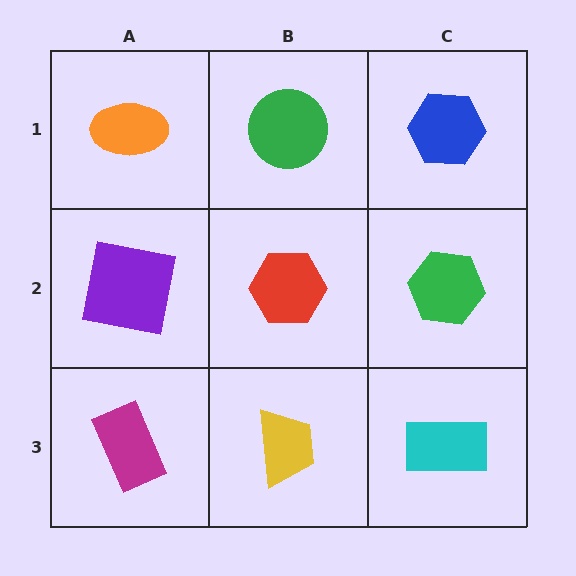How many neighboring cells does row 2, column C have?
3.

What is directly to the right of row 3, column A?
A yellow trapezoid.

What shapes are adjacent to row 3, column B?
A red hexagon (row 2, column B), a magenta rectangle (row 3, column A), a cyan rectangle (row 3, column C).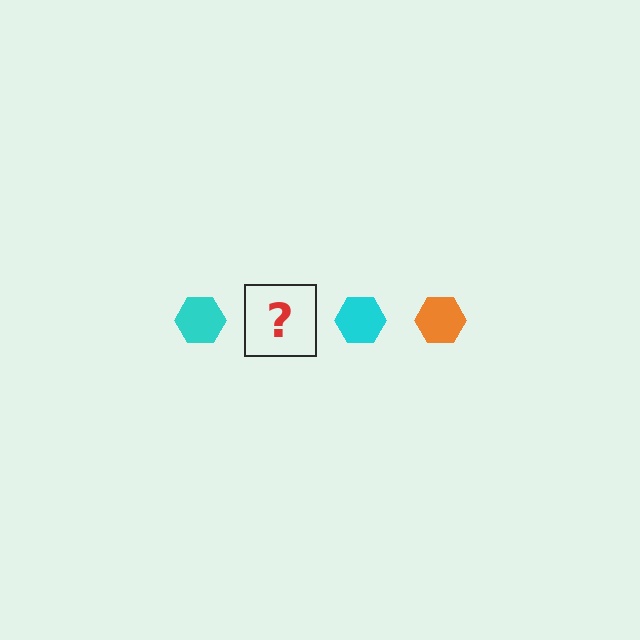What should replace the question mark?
The question mark should be replaced with an orange hexagon.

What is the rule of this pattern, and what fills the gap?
The rule is that the pattern cycles through cyan, orange hexagons. The gap should be filled with an orange hexagon.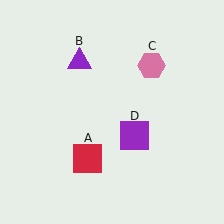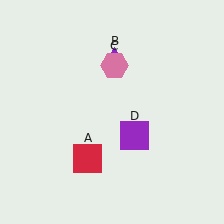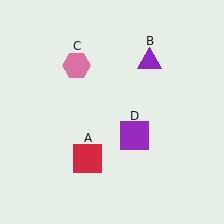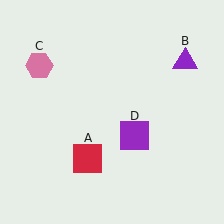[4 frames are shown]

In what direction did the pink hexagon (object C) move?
The pink hexagon (object C) moved left.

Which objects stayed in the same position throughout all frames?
Red square (object A) and purple square (object D) remained stationary.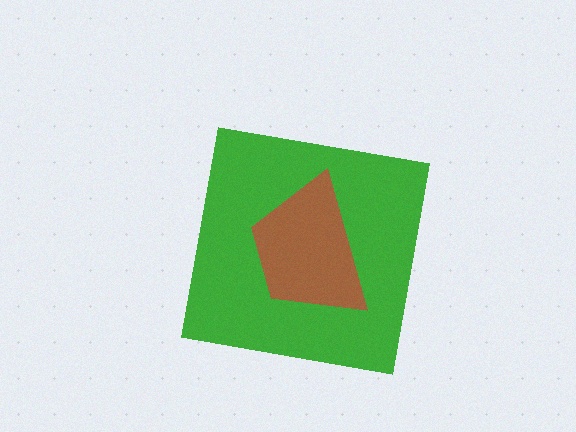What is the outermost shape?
The green square.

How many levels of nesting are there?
2.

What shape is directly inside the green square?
The brown trapezoid.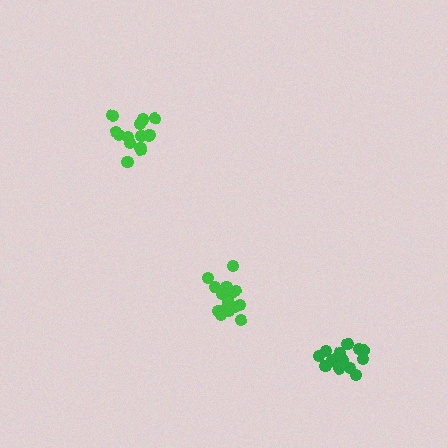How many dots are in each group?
Group 1: 15 dots, Group 2: 15 dots, Group 3: 15 dots (45 total).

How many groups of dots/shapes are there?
There are 3 groups.